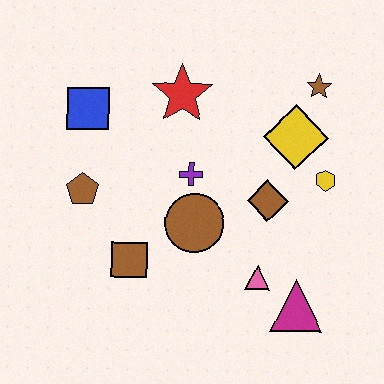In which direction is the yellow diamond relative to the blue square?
The yellow diamond is to the right of the blue square.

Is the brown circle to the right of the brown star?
No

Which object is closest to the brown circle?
The purple cross is closest to the brown circle.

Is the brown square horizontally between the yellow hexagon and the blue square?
Yes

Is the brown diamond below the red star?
Yes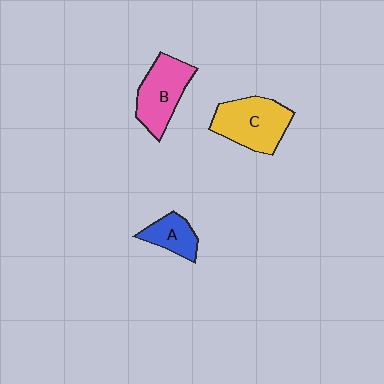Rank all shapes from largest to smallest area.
From largest to smallest: C (yellow), B (pink), A (blue).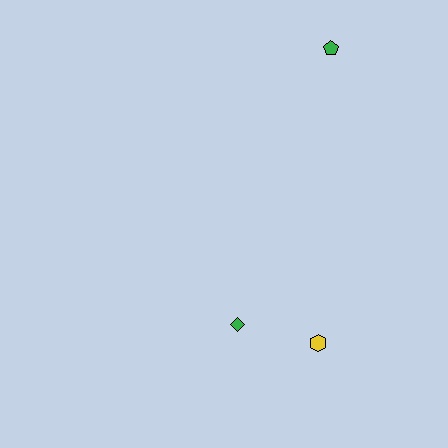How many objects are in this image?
There are 3 objects.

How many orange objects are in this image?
There are no orange objects.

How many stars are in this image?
There are no stars.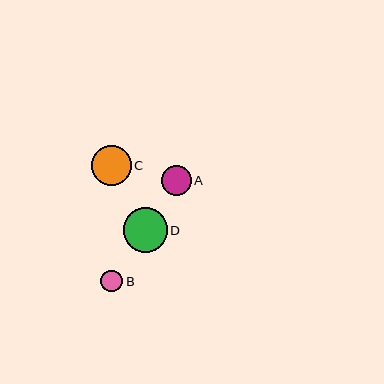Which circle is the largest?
Circle D is the largest with a size of approximately 44 pixels.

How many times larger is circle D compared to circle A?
Circle D is approximately 1.5 times the size of circle A.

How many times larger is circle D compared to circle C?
Circle D is approximately 1.1 times the size of circle C.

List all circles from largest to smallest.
From largest to smallest: D, C, A, B.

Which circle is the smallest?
Circle B is the smallest with a size of approximately 22 pixels.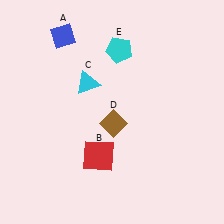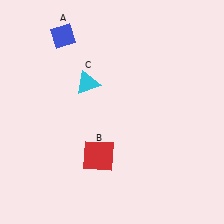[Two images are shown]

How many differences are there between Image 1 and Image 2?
There are 2 differences between the two images.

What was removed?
The brown diamond (D), the cyan pentagon (E) were removed in Image 2.